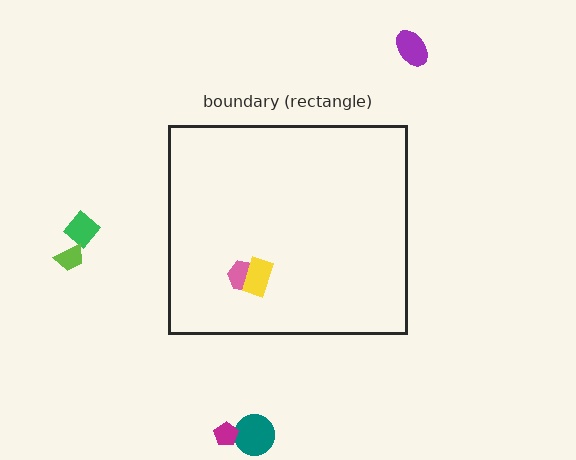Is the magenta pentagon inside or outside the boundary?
Outside.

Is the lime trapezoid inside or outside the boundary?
Outside.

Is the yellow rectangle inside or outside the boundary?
Inside.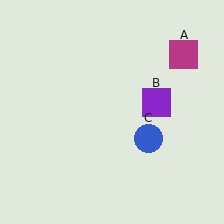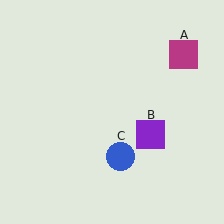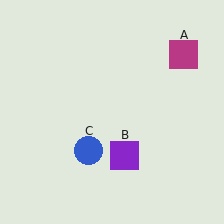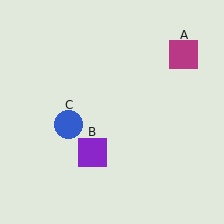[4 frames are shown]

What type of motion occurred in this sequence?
The purple square (object B), blue circle (object C) rotated clockwise around the center of the scene.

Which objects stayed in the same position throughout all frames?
Magenta square (object A) remained stationary.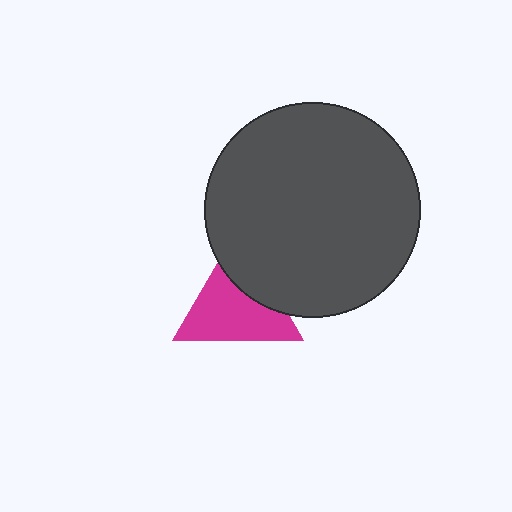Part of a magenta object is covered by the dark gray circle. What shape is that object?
It is a triangle.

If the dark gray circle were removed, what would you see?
You would see the complete magenta triangle.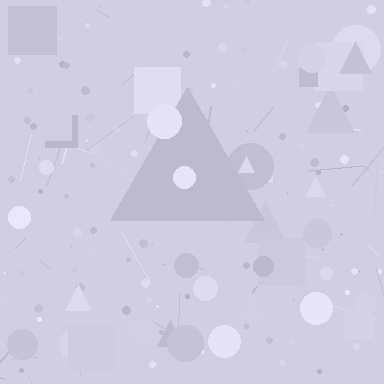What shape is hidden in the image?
A triangle is hidden in the image.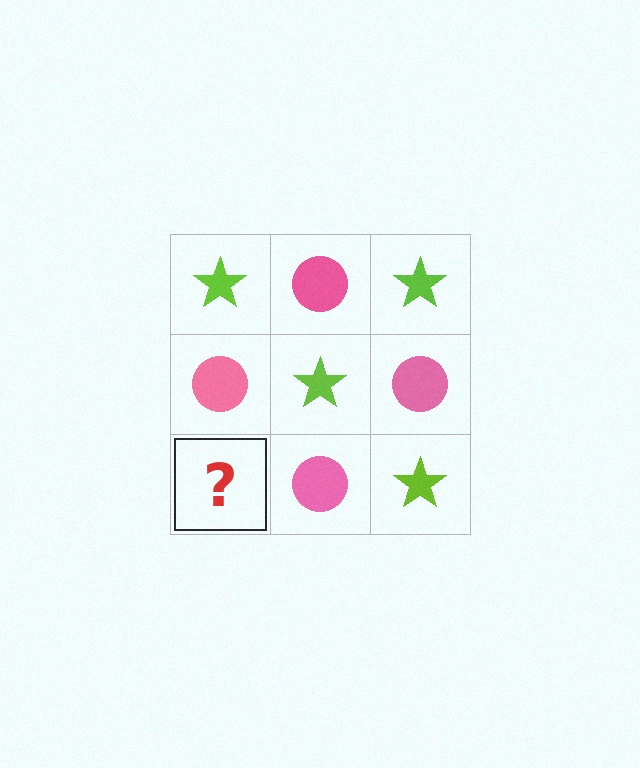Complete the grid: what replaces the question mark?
The question mark should be replaced with a lime star.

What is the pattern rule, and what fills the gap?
The rule is that it alternates lime star and pink circle in a checkerboard pattern. The gap should be filled with a lime star.